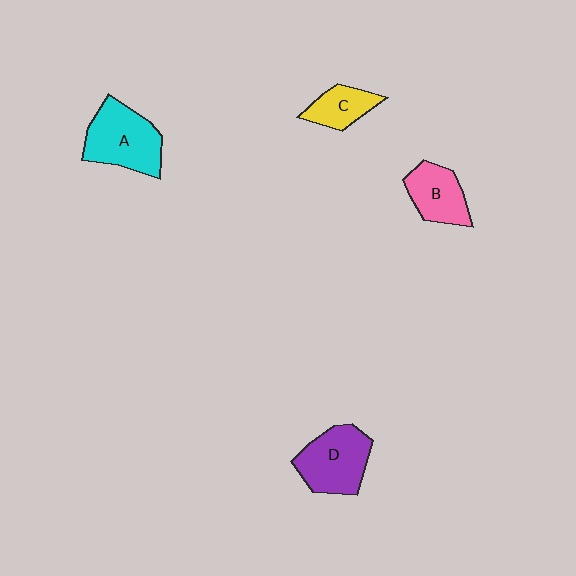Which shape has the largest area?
Shape A (cyan).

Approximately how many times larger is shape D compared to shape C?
Approximately 1.8 times.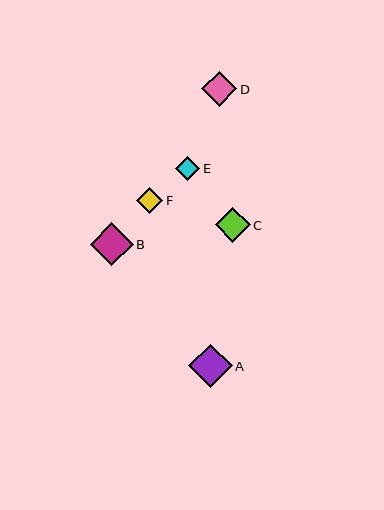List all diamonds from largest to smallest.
From largest to smallest: A, B, C, D, F, E.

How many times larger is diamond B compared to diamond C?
Diamond B is approximately 1.2 times the size of diamond C.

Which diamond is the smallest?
Diamond E is the smallest with a size of approximately 24 pixels.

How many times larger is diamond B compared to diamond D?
Diamond B is approximately 1.2 times the size of diamond D.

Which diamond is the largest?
Diamond A is the largest with a size of approximately 44 pixels.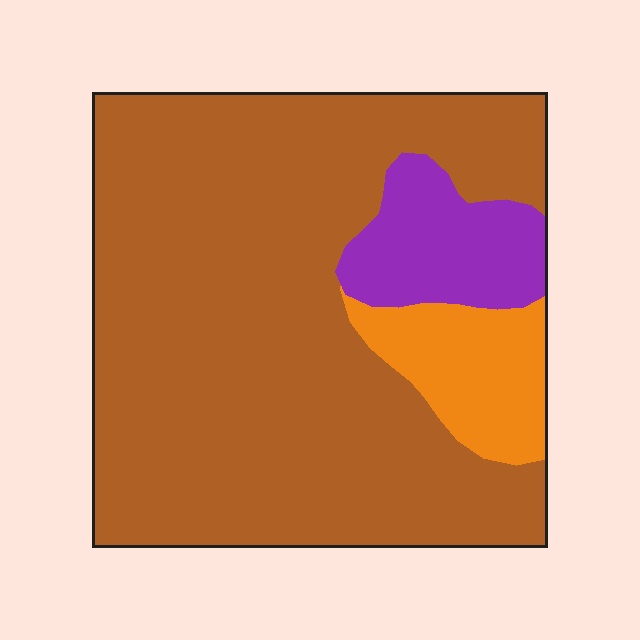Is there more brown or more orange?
Brown.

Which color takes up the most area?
Brown, at roughly 80%.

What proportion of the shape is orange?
Orange covers 11% of the shape.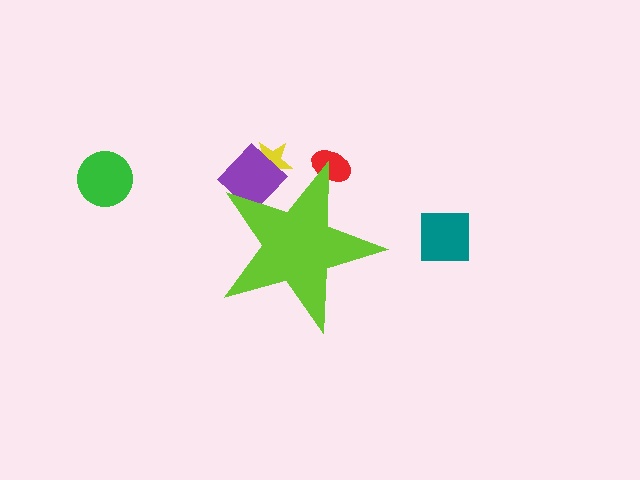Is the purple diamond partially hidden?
Yes, the purple diamond is partially hidden behind the lime star.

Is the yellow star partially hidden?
Yes, the yellow star is partially hidden behind the lime star.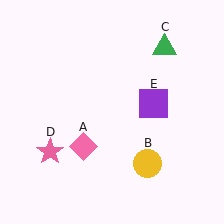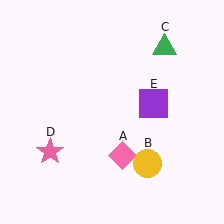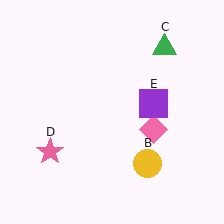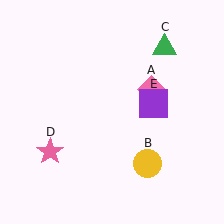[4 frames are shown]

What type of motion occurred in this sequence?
The pink diamond (object A) rotated counterclockwise around the center of the scene.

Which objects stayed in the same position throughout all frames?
Yellow circle (object B) and green triangle (object C) and pink star (object D) and purple square (object E) remained stationary.